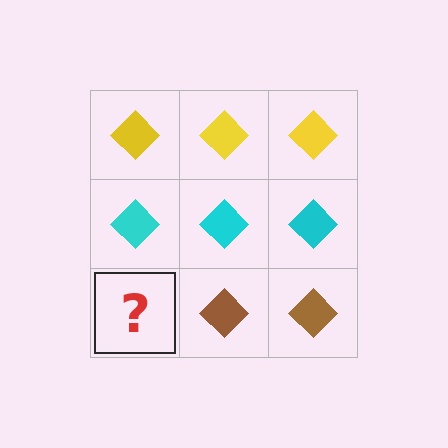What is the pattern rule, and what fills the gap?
The rule is that each row has a consistent color. The gap should be filled with a brown diamond.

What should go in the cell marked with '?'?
The missing cell should contain a brown diamond.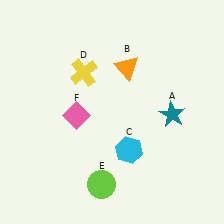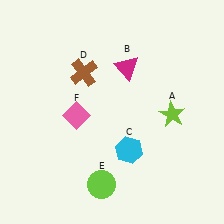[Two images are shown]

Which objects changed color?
A changed from teal to lime. B changed from orange to magenta. D changed from yellow to brown.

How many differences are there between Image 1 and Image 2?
There are 3 differences between the two images.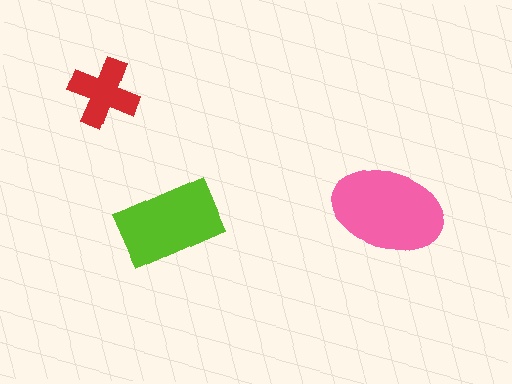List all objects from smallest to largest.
The red cross, the lime rectangle, the pink ellipse.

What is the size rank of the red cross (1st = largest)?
3rd.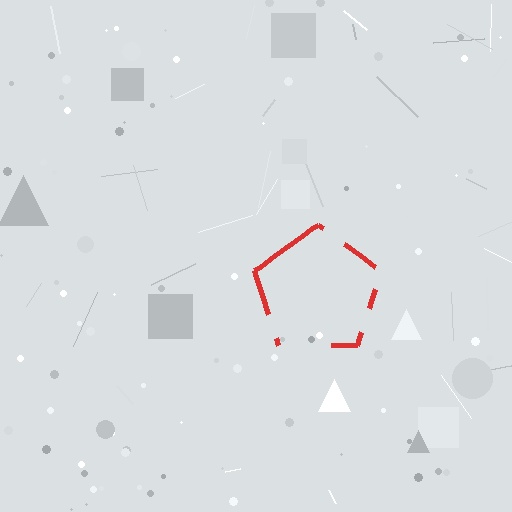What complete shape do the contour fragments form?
The contour fragments form a pentagon.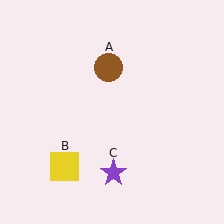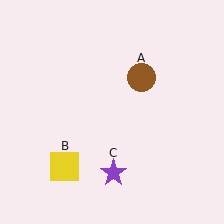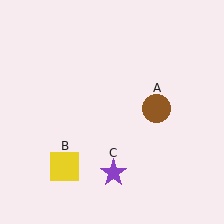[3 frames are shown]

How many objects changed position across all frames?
1 object changed position: brown circle (object A).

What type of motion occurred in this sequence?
The brown circle (object A) rotated clockwise around the center of the scene.